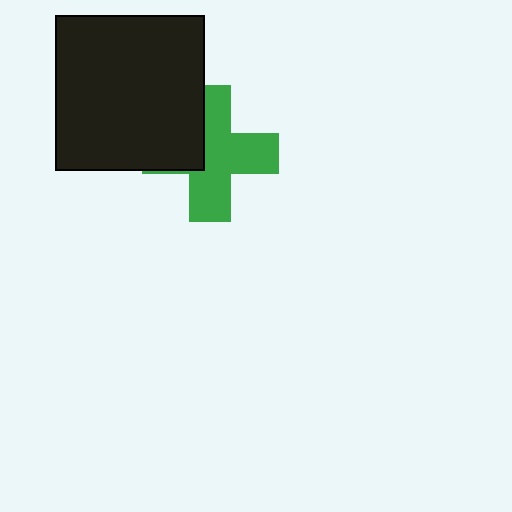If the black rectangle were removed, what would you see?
You would see the complete green cross.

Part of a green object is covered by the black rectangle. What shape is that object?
It is a cross.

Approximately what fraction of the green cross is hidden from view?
Roughly 34% of the green cross is hidden behind the black rectangle.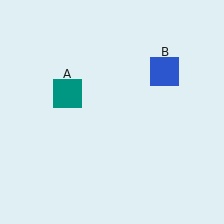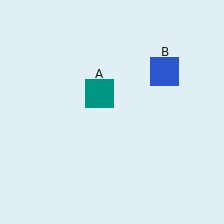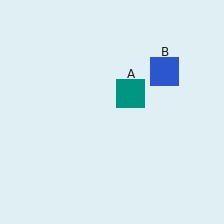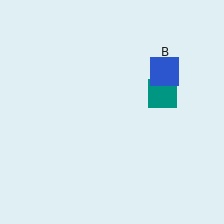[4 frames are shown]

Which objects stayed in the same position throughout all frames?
Blue square (object B) remained stationary.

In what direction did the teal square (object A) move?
The teal square (object A) moved right.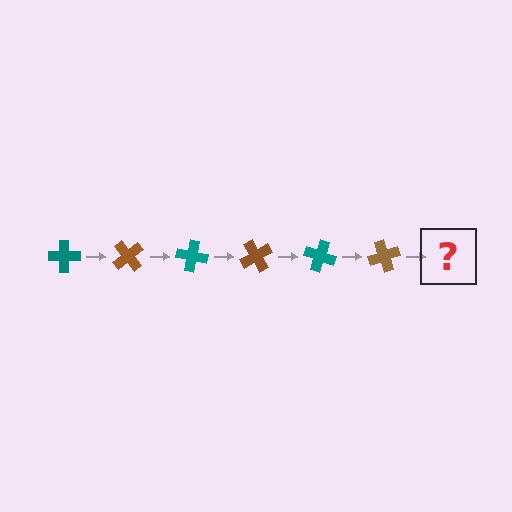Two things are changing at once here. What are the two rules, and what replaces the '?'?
The two rules are that it rotates 50 degrees each step and the color cycles through teal and brown. The '?' should be a teal cross, rotated 300 degrees from the start.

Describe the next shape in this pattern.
It should be a teal cross, rotated 300 degrees from the start.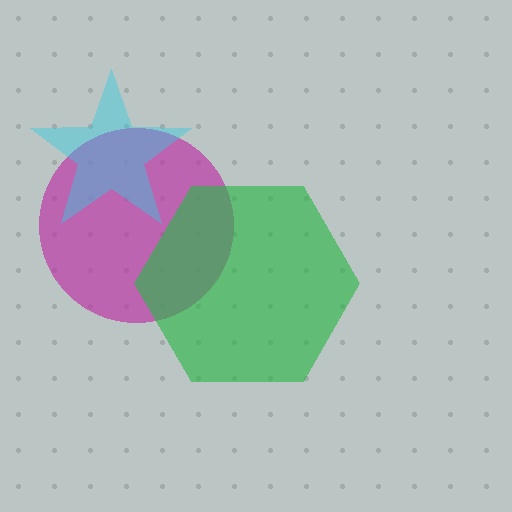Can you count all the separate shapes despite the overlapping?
Yes, there are 3 separate shapes.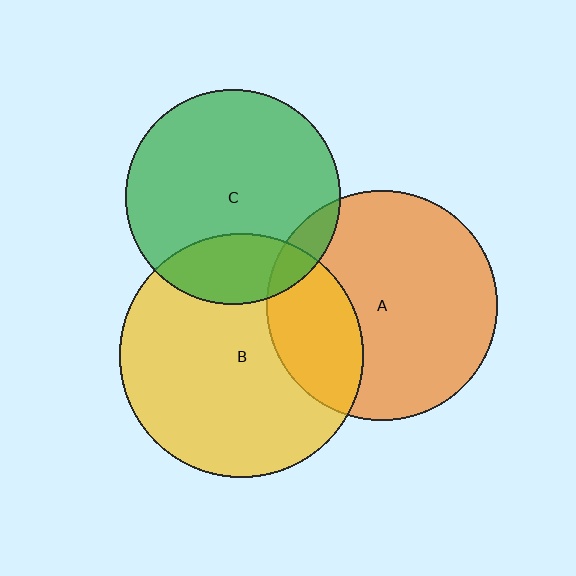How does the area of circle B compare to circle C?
Approximately 1.3 times.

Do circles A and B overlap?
Yes.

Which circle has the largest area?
Circle B (yellow).